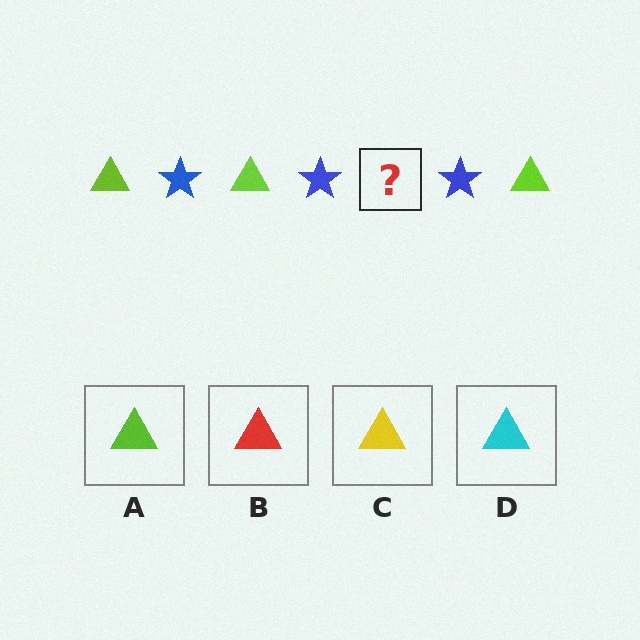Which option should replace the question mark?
Option A.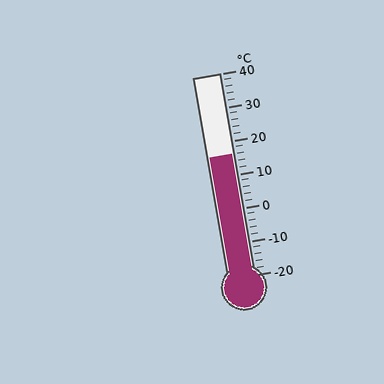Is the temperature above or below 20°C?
The temperature is below 20°C.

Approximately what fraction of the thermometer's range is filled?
The thermometer is filled to approximately 60% of its range.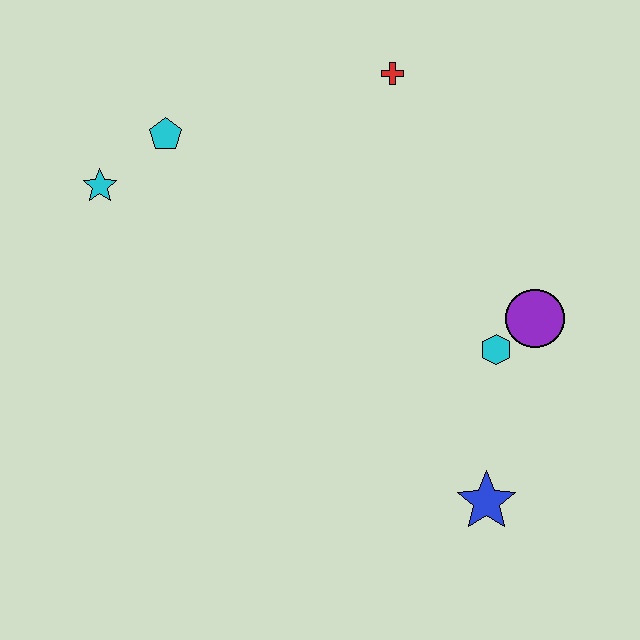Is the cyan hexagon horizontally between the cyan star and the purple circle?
Yes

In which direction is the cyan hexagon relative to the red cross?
The cyan hexagon is below the red cross.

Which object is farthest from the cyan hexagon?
The cyan star is farthest from the cyan hexagon.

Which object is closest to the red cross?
The cyan pentagon is closest to the red cross.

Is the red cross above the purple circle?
Yes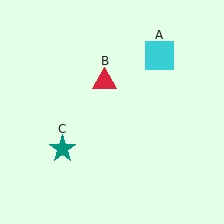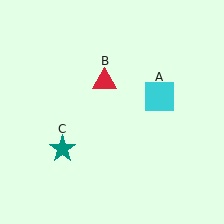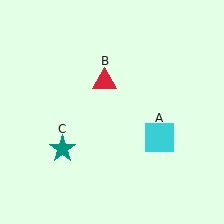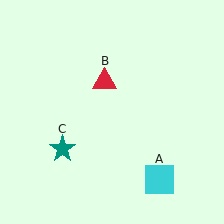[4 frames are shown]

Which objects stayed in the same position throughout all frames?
Red triangle (object B) and teal star (object C) remained stationary.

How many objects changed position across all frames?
1 object changed position: cyan square (object A).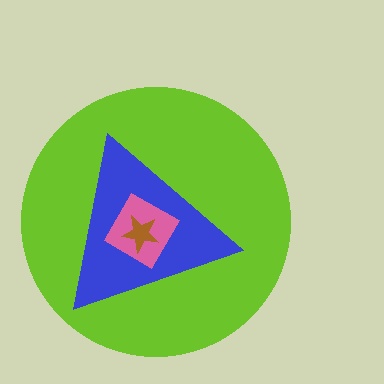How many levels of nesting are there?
4.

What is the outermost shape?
The lime circle.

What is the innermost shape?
The brown star.